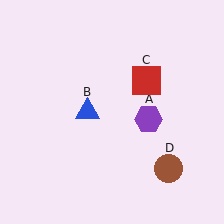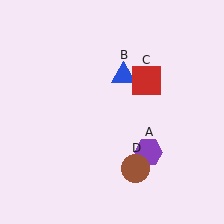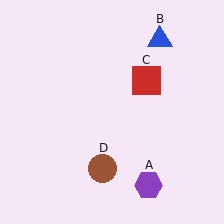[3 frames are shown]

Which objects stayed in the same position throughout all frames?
Red square (object C) remained stationary.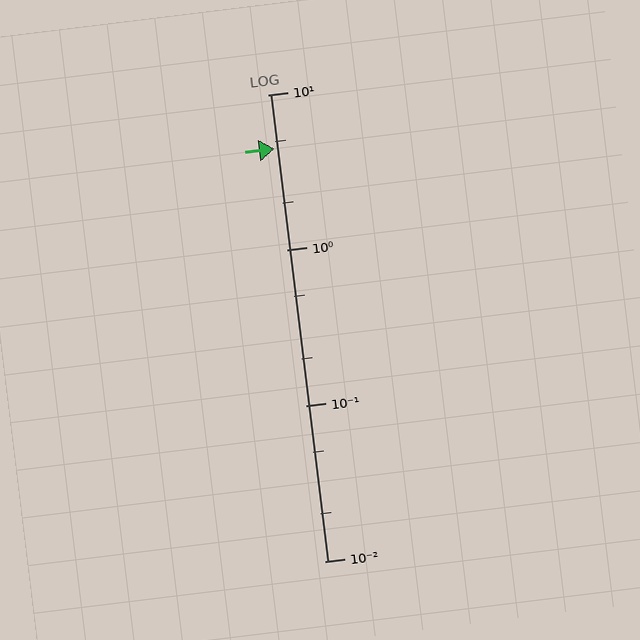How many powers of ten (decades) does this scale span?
The scale spans 3 decades, from 0.01 to 10.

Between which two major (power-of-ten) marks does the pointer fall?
The pointer is between 1 and 10.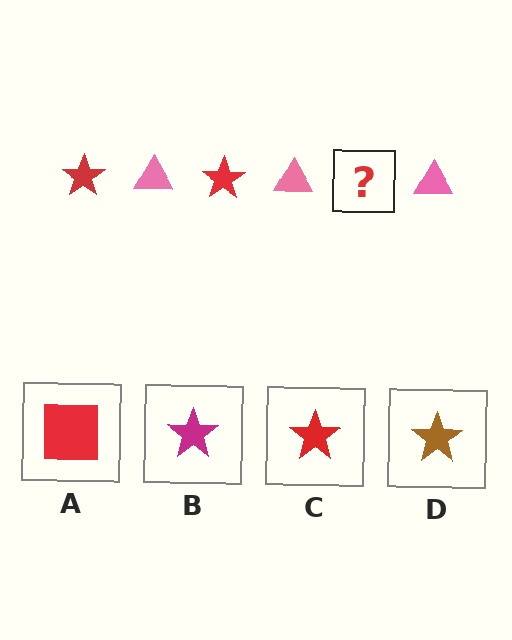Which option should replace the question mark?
Option C.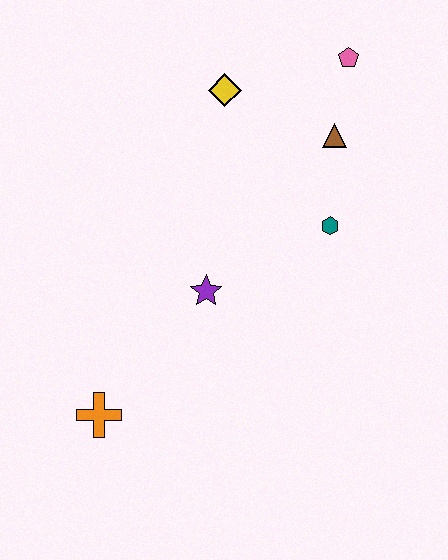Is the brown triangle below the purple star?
No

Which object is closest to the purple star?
The teal hexagon is closest to the purple star.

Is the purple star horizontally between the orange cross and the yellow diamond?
Yes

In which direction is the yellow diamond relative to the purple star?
The yellow diamond is above the purple star.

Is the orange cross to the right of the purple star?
No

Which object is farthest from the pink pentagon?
The orange cross is farthest from the pink pentagon.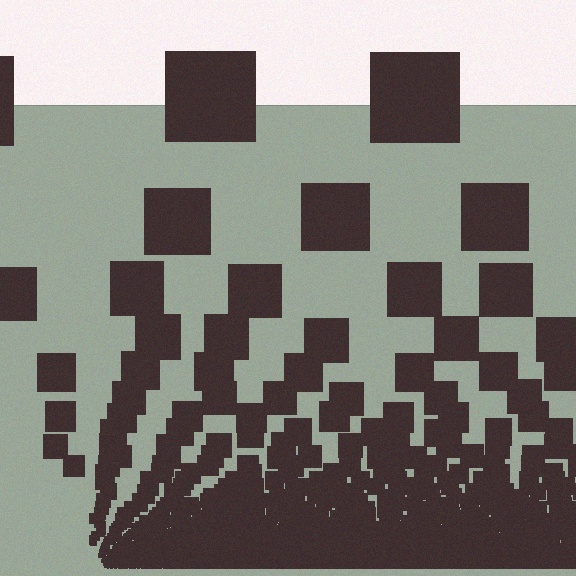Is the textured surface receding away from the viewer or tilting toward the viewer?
The surface appears to tilt toward the viewer. Texture elements get larger and sparser toward the top.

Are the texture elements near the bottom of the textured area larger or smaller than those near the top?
Smaller. The gradient is inverted — elements near the bottom are smaller and denser.